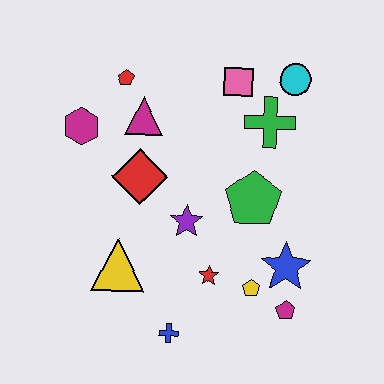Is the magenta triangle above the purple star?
Yes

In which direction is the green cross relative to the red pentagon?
The green cross is to the right of the red pentagon.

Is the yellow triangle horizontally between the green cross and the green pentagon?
No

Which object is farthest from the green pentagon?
The magenta hexagon is farthest from the green pentagon.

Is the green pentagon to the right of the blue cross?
Yes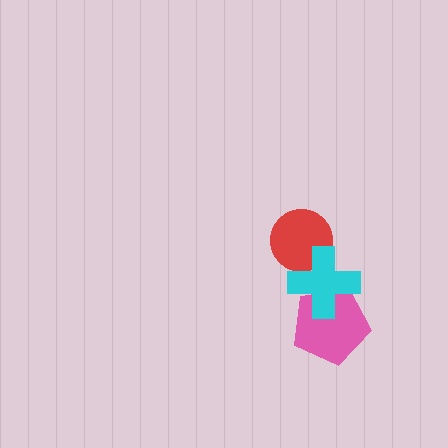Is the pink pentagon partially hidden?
Yes, it is partially covered by another shape.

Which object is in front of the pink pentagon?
The cyan cross is in front of the pink pentagon.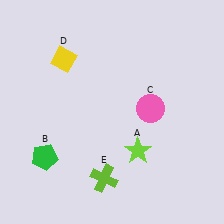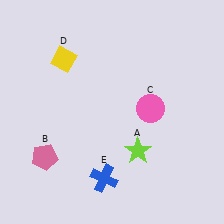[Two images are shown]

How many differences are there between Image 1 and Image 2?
There are 2 differences between the two images.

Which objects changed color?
B changed from green to pink. E changed from lime to blue.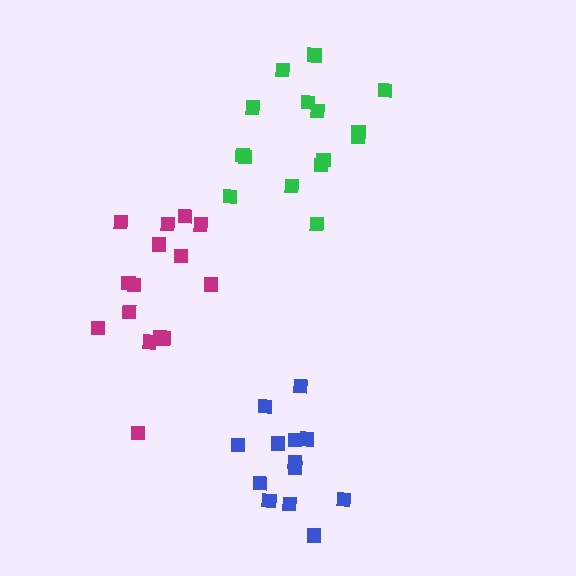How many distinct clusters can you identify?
There are 3 distinct clusters.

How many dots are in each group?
Group 1: 15 dots, Group 2: 15 dots, Group 3: 13 dots (43 total).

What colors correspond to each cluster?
The clusters are colored: magenta, green, blue.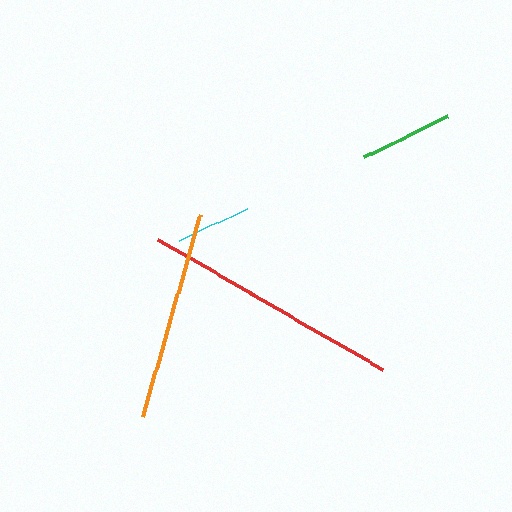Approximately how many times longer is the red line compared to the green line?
The red line is approximately 2.8 times the length of the green line.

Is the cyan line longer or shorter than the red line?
The red line is longer than the cyan line.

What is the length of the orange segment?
The orange segment is approximately 209 pixels long.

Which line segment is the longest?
The red line is the longest at approximately 260 pixels.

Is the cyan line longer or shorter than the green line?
The green line is longer than the cyan line.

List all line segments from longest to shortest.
From longest to shortest: red, orange, green, cyan.